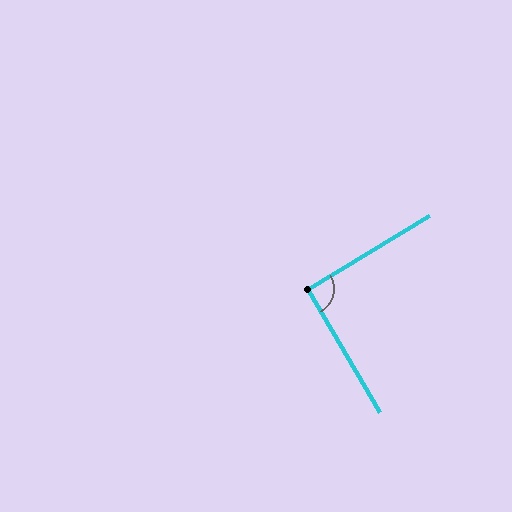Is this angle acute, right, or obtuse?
It is approximately a right angle.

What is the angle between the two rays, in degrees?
Approximately 91 degrees.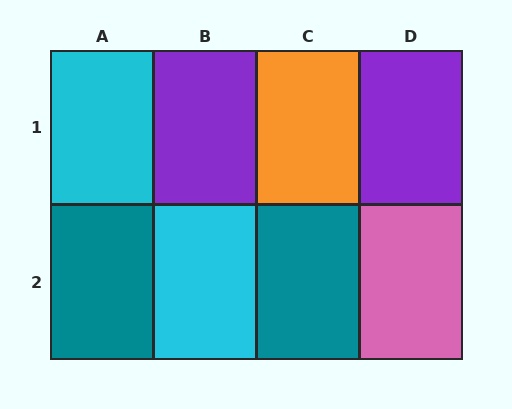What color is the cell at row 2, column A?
Teal.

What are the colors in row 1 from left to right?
Cyan, purple, orange, purple.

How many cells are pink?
1 cell is pink.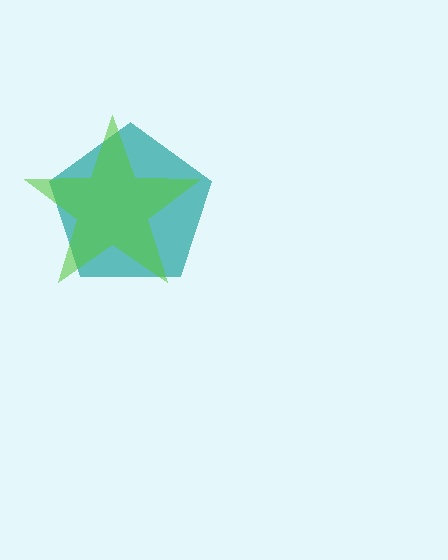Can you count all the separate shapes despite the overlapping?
Yes, there are 2 separate shapes.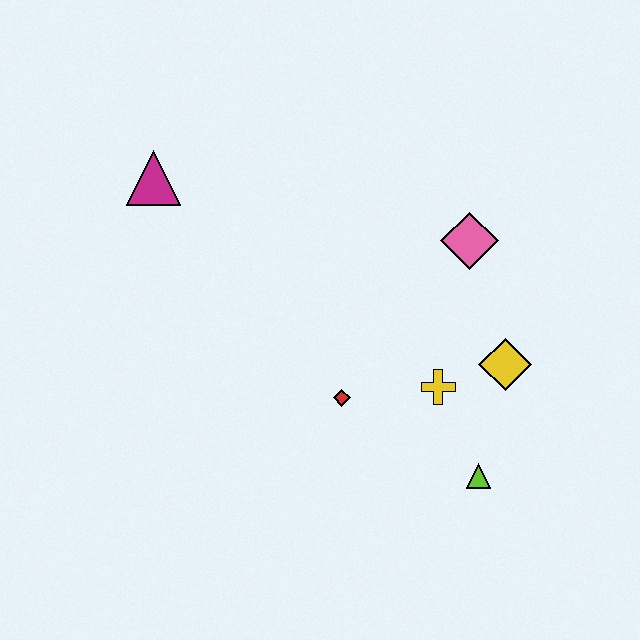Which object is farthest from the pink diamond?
The magenta triangle is farthest from the pink diamond.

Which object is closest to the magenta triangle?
The red diamond is closest to the magenta triangle.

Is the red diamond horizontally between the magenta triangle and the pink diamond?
Yes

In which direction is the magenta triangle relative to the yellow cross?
The magenta triangle is to the left of the yellow cross.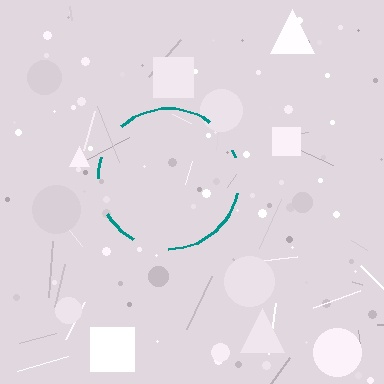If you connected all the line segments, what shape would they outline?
They would outline a circle.